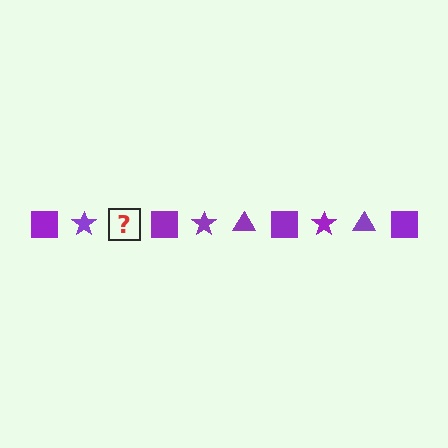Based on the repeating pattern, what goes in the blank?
The blank should be a purple triangle.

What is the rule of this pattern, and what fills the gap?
The rule is that the pattern cycles through square, star, triangle shapes in purple. The gap should be filled with a purple triangle.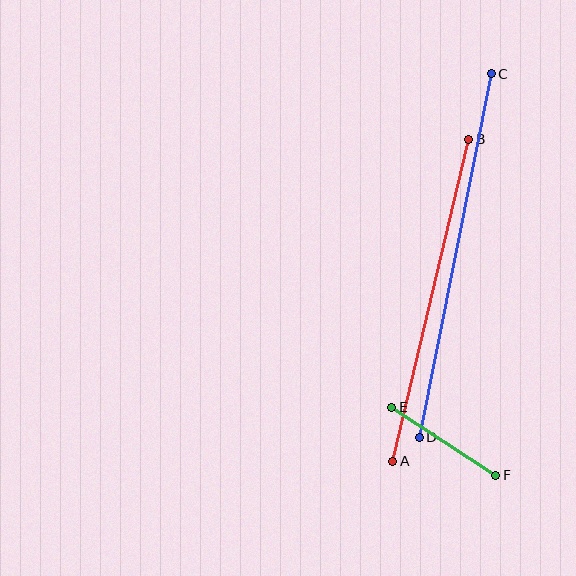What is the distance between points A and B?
The distance is approximately 331 pixels.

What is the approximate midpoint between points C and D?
The midpoint is at approximately (455, 255) pixels.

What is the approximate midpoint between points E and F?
The midpoint is at approximately (444, 441) pixels.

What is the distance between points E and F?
The distance is approximately 125 pixels.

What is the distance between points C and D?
The distance is approximately 371 pixels.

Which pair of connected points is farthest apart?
Points C and D are farthest apart.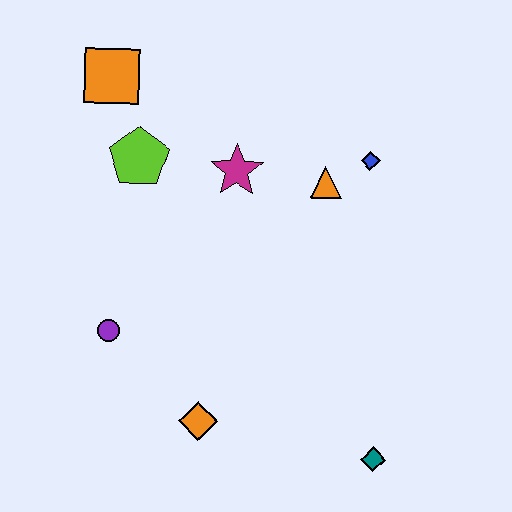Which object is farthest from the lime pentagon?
The teal diamond is farthest from the lime pentagon.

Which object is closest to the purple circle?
The orange diamond is closest to the purple circle.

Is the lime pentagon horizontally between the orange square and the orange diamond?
Yes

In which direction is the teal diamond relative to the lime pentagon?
The teal diamond is below the lime pentagon.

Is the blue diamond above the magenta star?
Yes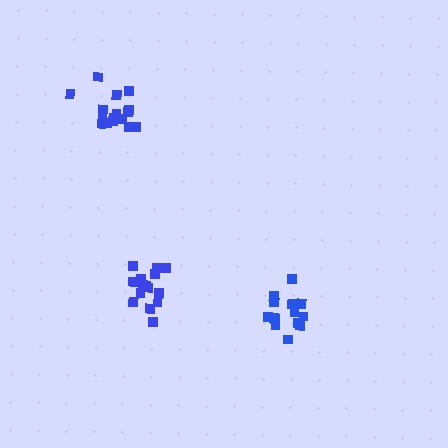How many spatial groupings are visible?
There are 3 spatial groupings.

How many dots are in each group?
Group 1: 16 dots, Group 2: 14 dots, Group 3: 16 dots (46 total).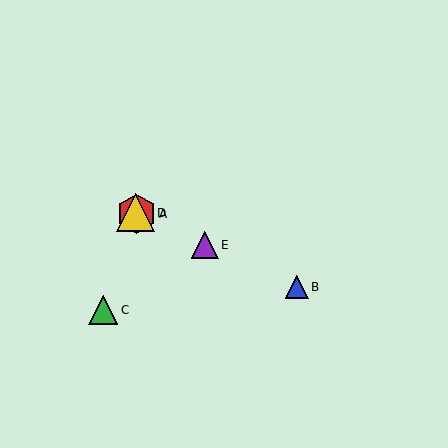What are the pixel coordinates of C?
Object C is at (103, 310).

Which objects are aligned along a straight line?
Objects A, B, D, E are aligned along a straight line.